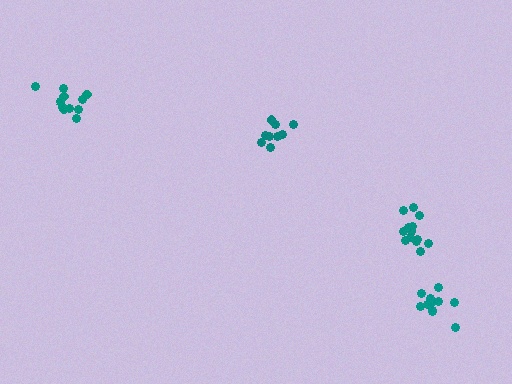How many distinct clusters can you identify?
There are 4 distinct clusters.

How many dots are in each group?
Group 1: 11 dots, Group 2: 11 dots, Group 3: 13 dots, Group 4: 9 dots (44 total).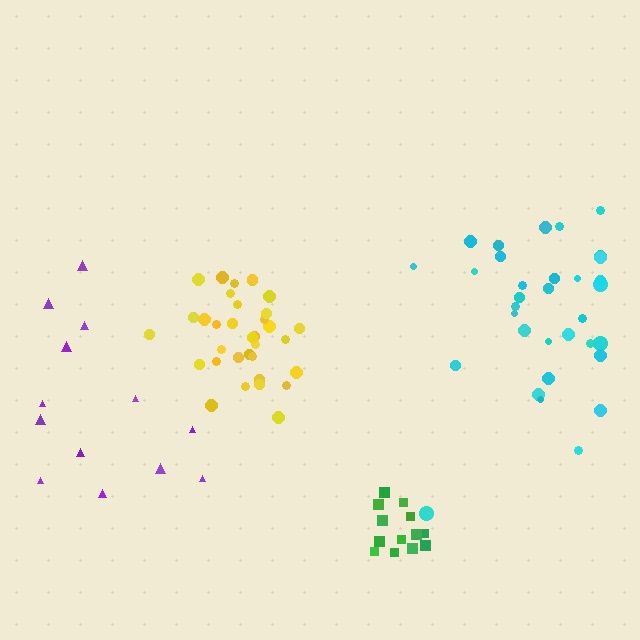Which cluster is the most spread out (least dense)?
Purple.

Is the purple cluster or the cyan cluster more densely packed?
Cyan.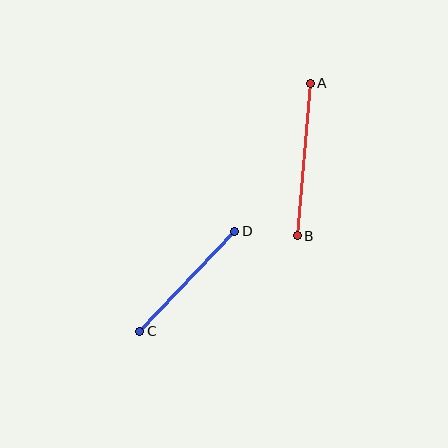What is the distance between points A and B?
The distance is approximately 153 pixels.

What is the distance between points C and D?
The distance is approximately 138 pixels.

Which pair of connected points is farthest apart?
Points A and B are farthest apart.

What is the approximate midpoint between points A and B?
The midpoint is at approximately (304, 160) pixels.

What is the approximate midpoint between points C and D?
The midpoint is at approximately (187, 281) pixels.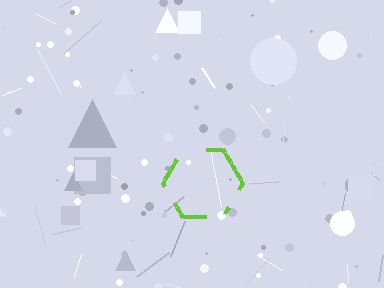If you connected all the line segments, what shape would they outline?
They would outline a hexagon.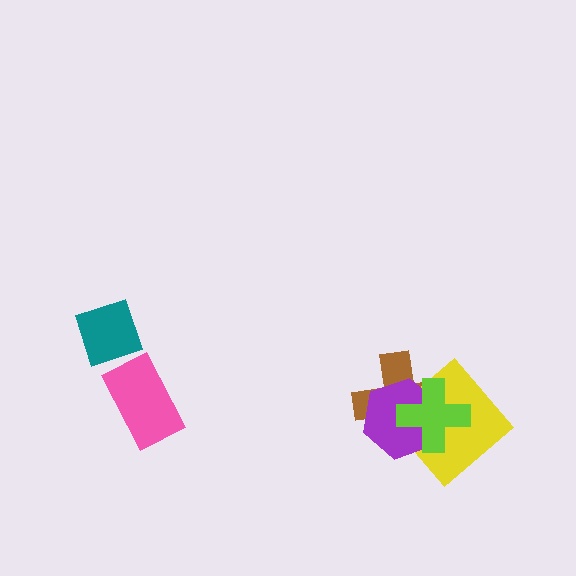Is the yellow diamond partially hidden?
Yes, it is partially covered by another shape.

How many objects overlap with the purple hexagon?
3 objects overlap with the purple hexagon.